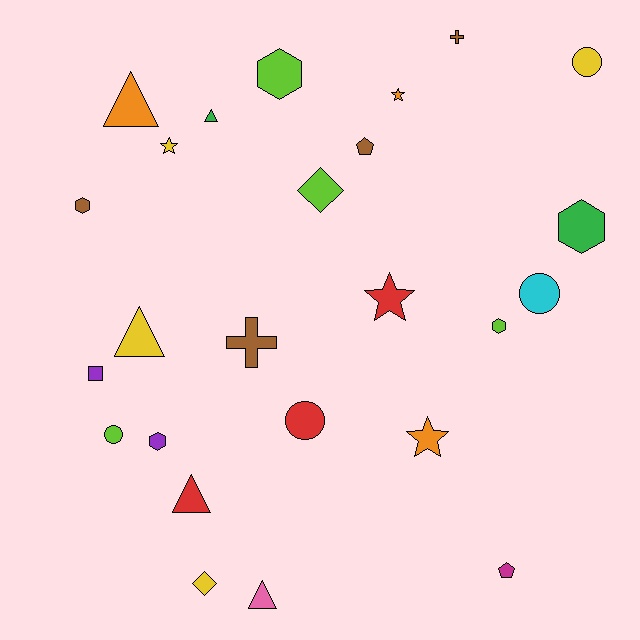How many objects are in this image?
There are 25 objects.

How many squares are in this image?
There is 1 square.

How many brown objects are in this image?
There are 4 brown objects.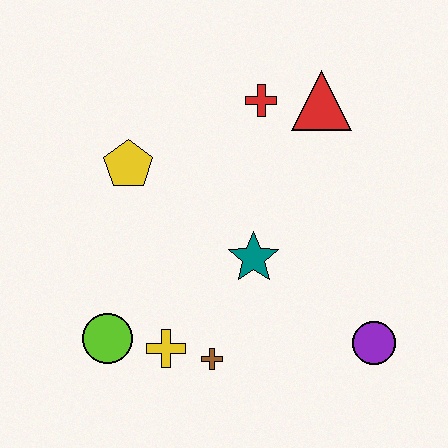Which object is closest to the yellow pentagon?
The red cross is closest to the yellow pentagon.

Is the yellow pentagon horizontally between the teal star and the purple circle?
No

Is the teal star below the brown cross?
No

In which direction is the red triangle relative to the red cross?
The red triangle is to the right of the red cross.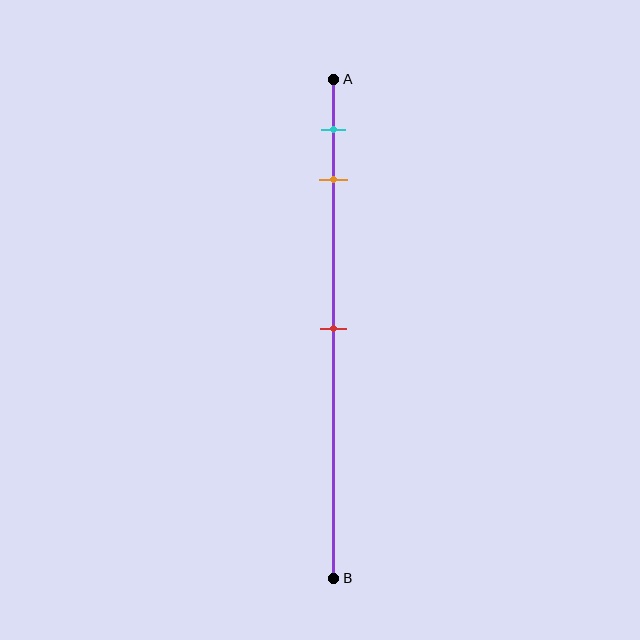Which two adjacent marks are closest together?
The cyan and orange marks are the closest adjacent pair.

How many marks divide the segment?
There are 3 marks dividing the segment.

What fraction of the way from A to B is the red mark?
The red mark is approximately 50% (0.5) of the way from A to B.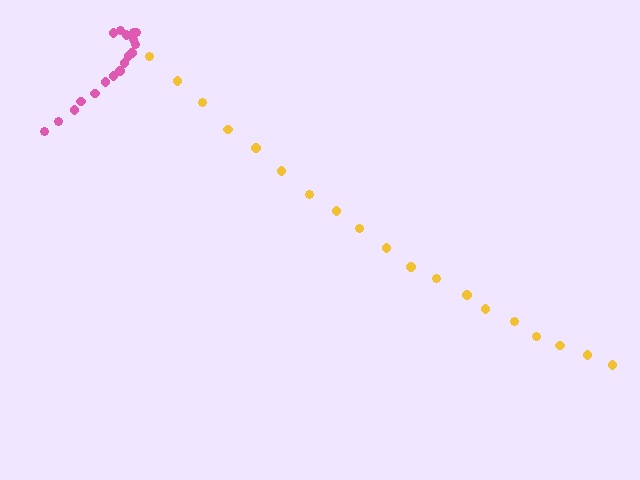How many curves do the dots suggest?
There are 2 distinct paths.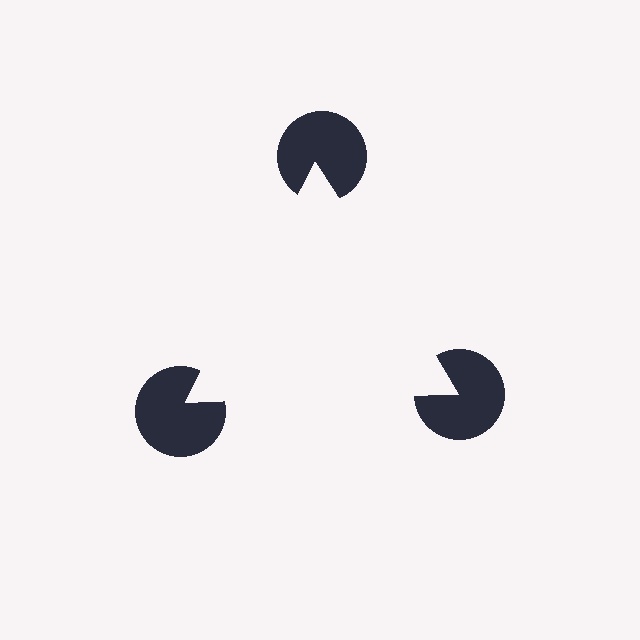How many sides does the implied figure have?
3 sides.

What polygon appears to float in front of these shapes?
An illusory triangle — its edges are inferred from the aligned wedge cuts in the pac-man discs, not physically drawn.